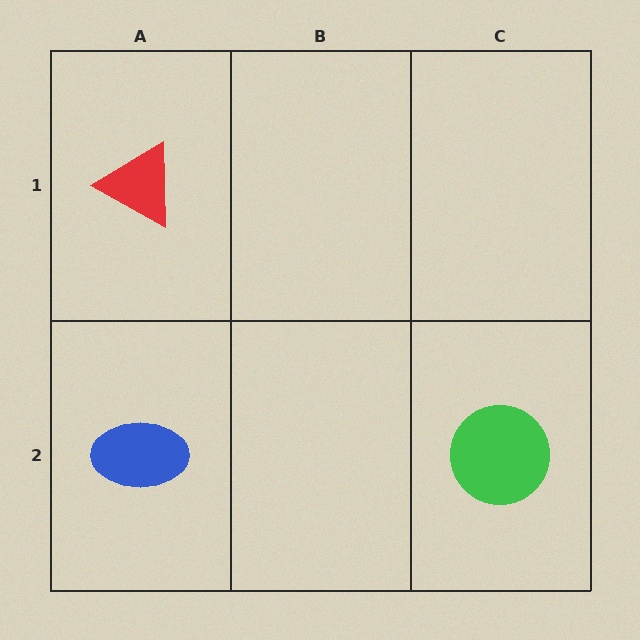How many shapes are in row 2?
2 shapes.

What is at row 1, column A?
A red triangle.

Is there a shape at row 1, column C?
No, that cell is empty.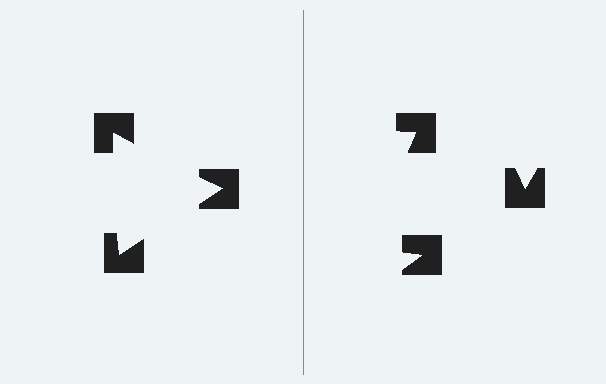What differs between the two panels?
The notched squares are positioned identically on both sides; only the wedge orientations differ. On the left they align to a triangle; on the right they are misaligned.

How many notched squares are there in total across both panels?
6 — 3 on each side.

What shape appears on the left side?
An illusory triangle.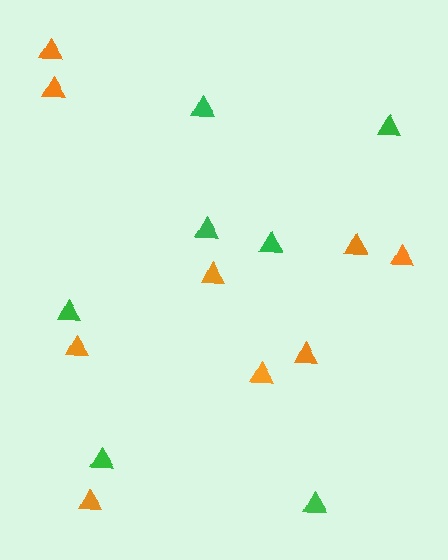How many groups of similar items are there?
There are 2 groups: one group of green triangles (7) and one group of orange triangles (9).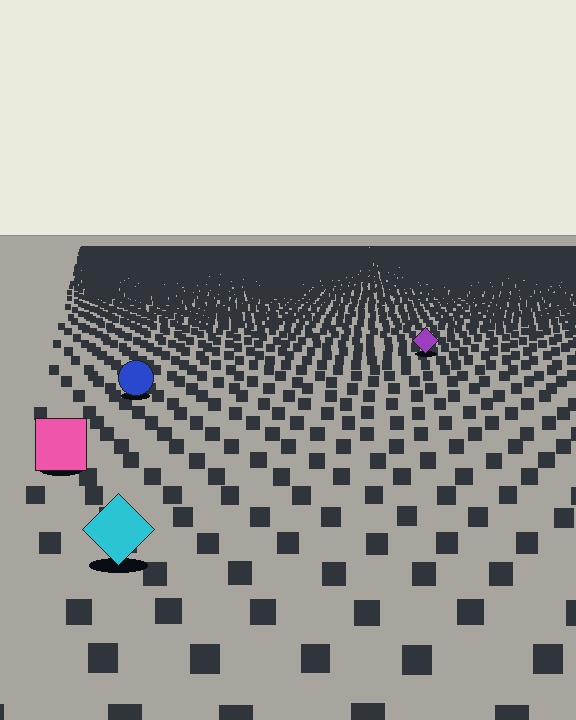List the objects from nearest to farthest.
From nearest to farthest: the cyan diamond, the pink square, the blue circle, the purple diamond.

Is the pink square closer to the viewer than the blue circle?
Yes. The pink square is closer — you can tell from the texture gradient: the ground texture is coarser near it.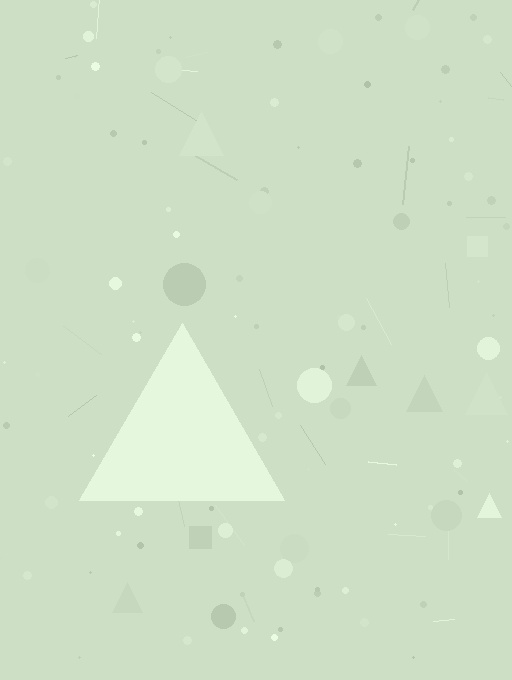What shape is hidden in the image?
A triangle is hidden in the image.